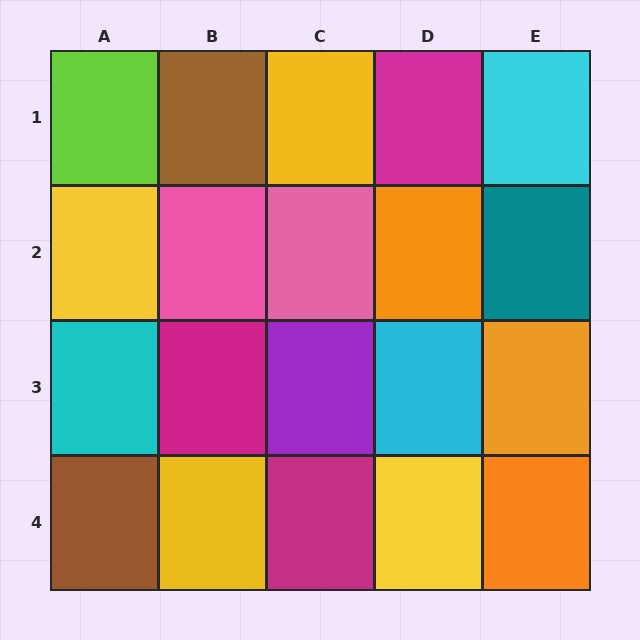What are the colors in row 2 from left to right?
Yellow, pink, pink, orange, teal.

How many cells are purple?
1 cell is purple.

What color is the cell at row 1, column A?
Lime.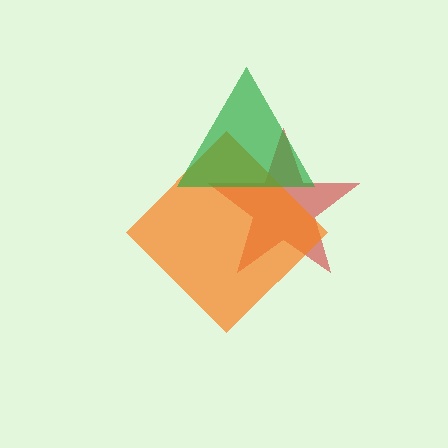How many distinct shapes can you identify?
There are 3 distinct shapes: a red star, an orange diamond, a green triangle.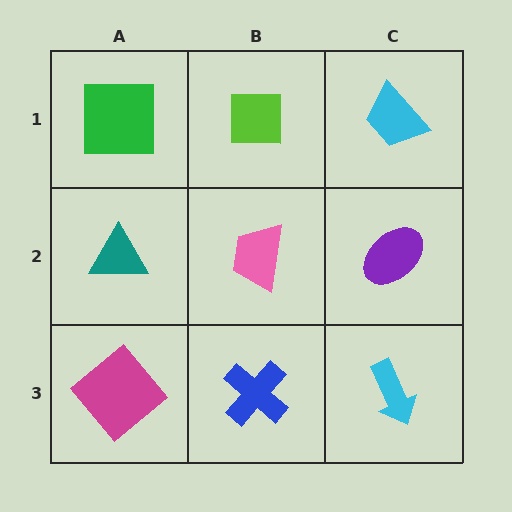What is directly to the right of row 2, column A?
A pink trapezoid.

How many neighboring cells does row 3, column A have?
2.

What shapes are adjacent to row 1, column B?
A pink trapezoid (row 2, column B), a green square (row 1, column A), a cyan trapezoid (row 1, column C).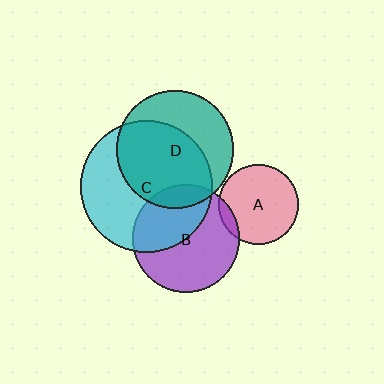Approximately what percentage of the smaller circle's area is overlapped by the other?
Approximately 10%.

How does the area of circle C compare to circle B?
Approximately 1.5 times.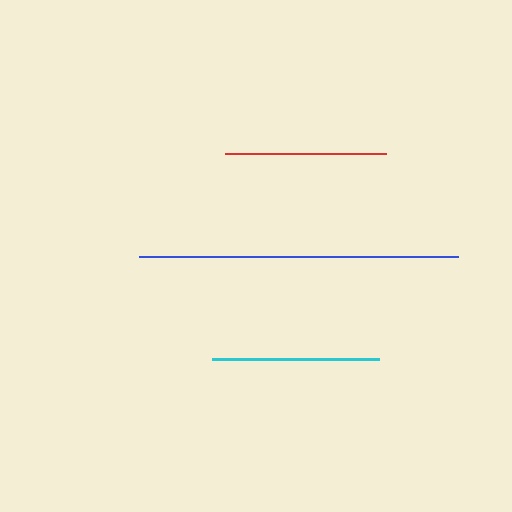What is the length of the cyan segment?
The cyan segment is approximately 167 pixels long.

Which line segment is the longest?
The blue line is the longest at approximately 319 pixels.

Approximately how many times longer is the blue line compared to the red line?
The blue line is approximately 2.0 times the length of the red line.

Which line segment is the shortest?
The red line is the shortest at approximately 161 pixels.